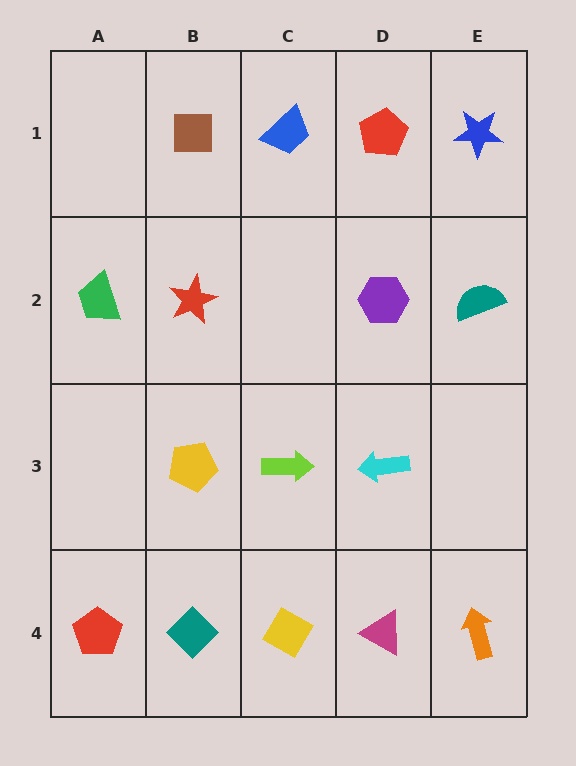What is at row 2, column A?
A green trapezoid.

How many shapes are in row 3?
3 shapes.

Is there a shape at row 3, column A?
No, that cell is empty.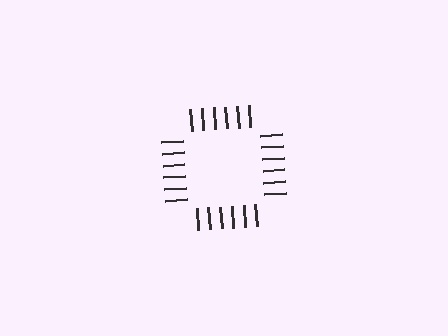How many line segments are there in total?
24 — 6 along each of the 4 edges.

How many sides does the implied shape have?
4 sides — the line-ends trace a square.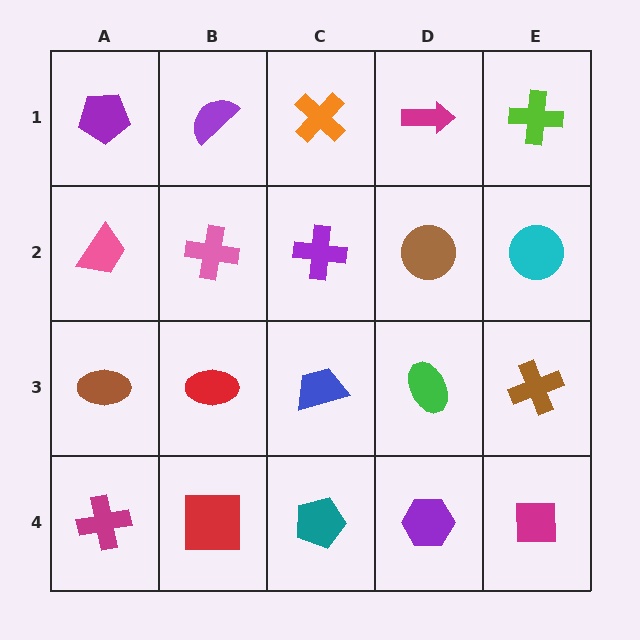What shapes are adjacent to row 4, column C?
A blue trapezoid (row 3, column C), a red square (row 4, column B), a purple hexagon (row 4, column D).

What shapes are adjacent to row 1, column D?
A brown circle (row 2, column D), an orange cross (row 1, column C), a lime cross (row 1, column E).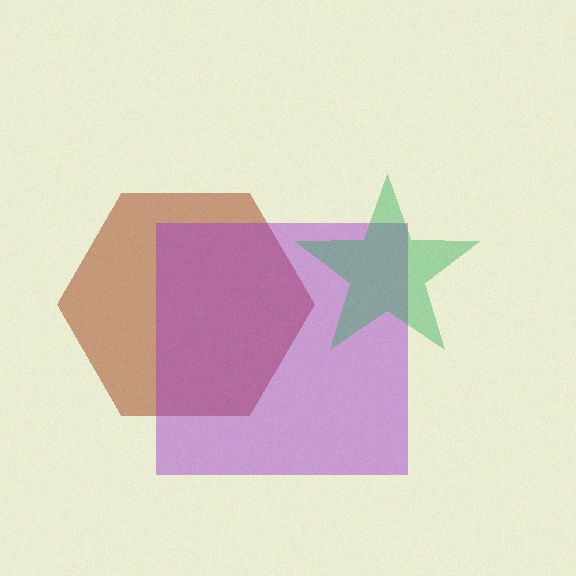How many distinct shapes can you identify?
There are 3 distinct shapes: a brown hexagon, a purple square, a green star.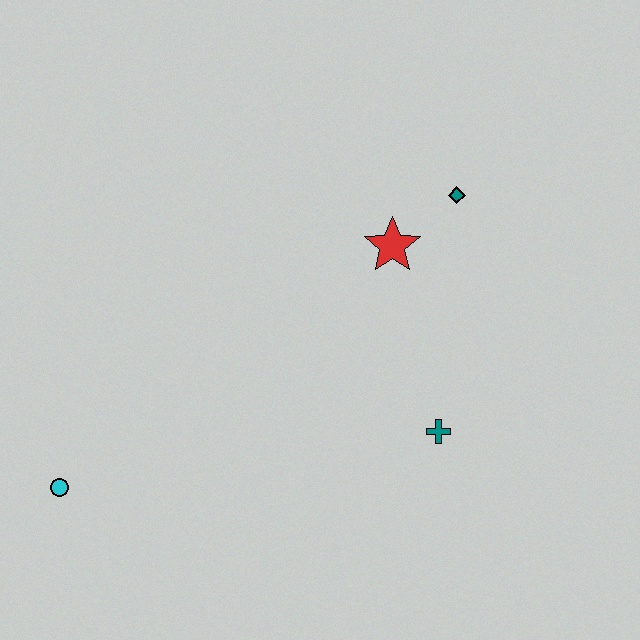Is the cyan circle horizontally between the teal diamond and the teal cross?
No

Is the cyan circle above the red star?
No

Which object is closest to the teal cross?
The red star is closest to the teal cross.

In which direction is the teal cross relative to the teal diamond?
The teal cross is below the teal diamond.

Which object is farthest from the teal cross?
The cyan circle is farthest from the teal cross.